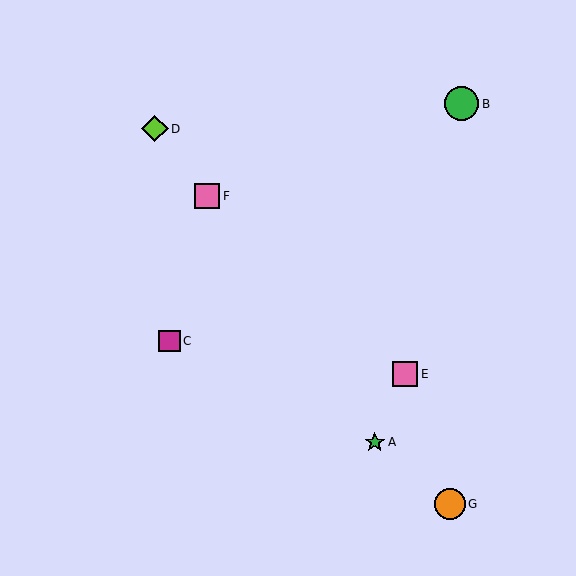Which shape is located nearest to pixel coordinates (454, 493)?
The orange circle (labeled G) at (450, 504) is nearest to that location.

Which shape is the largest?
The green circle (labeled B) is the largest.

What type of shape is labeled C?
Shape C is a magenta square.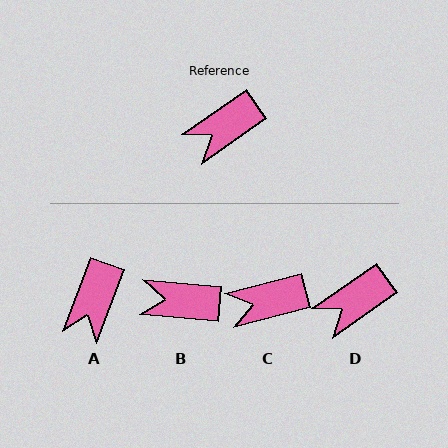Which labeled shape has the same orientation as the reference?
D.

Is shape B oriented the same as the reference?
No, it is off by about 40 degrees.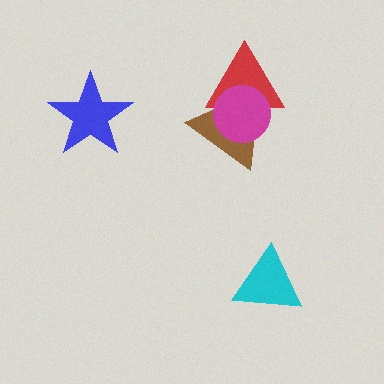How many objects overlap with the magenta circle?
2 objects overlap with the magenta circle.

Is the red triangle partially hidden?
Yes, it is partially covered by another shape.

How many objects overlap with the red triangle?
2 objects overlap with the red triangle.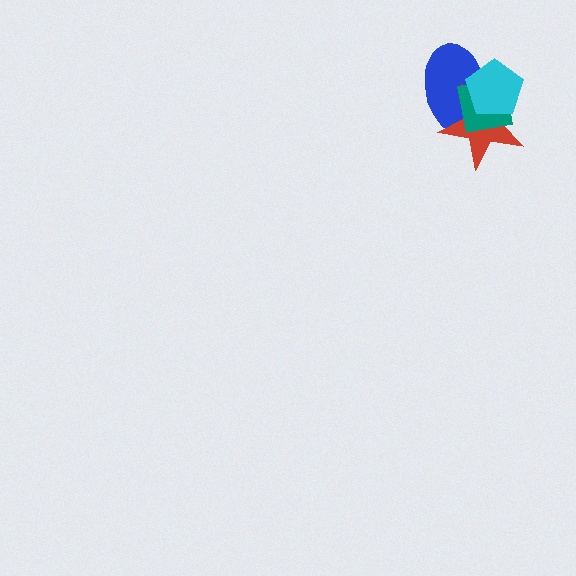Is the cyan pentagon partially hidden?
No, no other shape covers it.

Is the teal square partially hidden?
Yes, it is partially covered by another shape.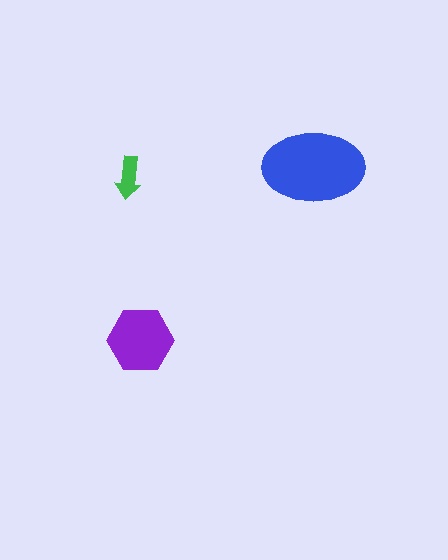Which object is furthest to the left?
The green arrow is leftmost.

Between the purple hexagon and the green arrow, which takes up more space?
The purple hexagon.